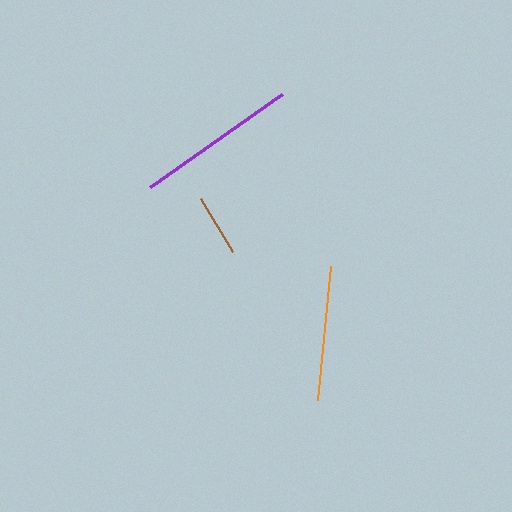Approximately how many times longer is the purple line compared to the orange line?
The purple line is approximately 1.2 times the length of the orange line.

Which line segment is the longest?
The purple line is the longest at approximately 161 pixels.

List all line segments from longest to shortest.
From longest to shortest: purple, orange, brown.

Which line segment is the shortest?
The brown line is the shortest at approximately 62 pixels.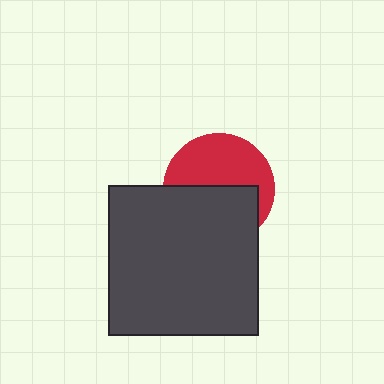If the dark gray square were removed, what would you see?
You would see the complete red circle.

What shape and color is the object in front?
The object in front is a dark gray square.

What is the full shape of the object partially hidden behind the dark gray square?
The partially hidden object is a red circle.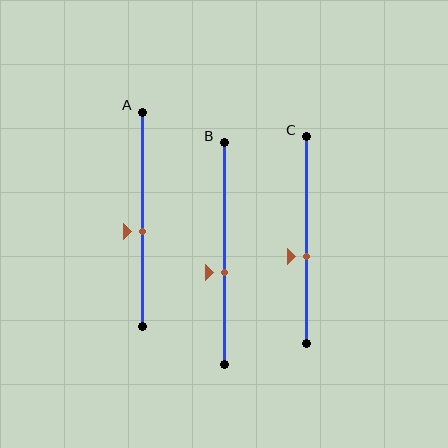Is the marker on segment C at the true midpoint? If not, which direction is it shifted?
No, the marker on segment C is shifted downward by about 8% of the segment length.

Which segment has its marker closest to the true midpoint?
Segment A has its marker closest to the true midpoint.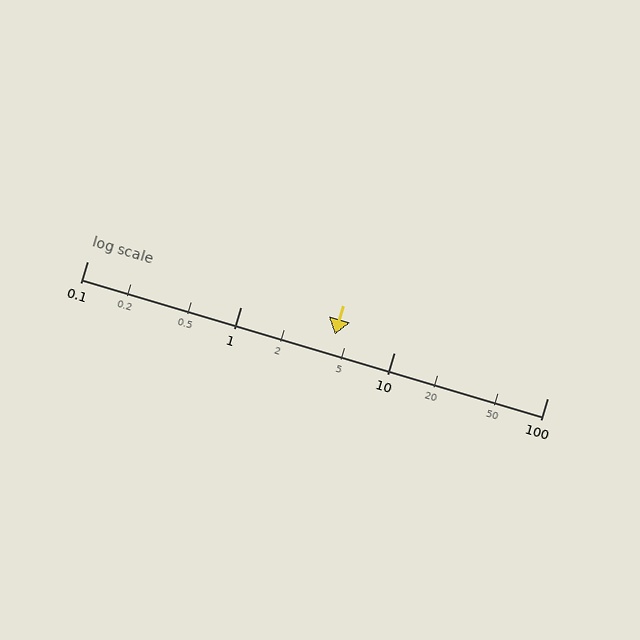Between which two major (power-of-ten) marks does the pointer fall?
The pointer is between 1 and 10.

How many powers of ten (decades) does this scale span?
The scale spans 3 decades, from 0.1 to 100.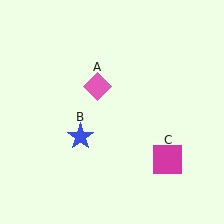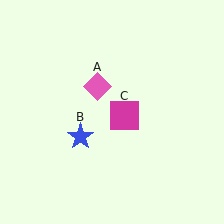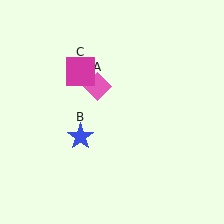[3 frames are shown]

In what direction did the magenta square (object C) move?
The magenta square (object C) moved up and to the left.